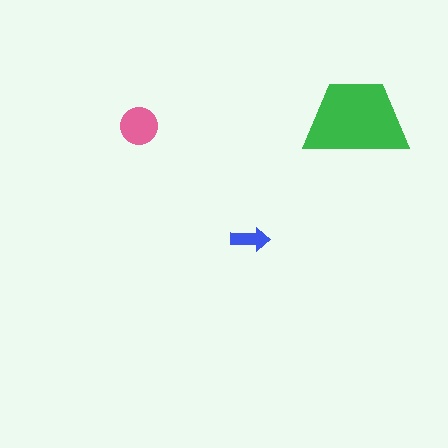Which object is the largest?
The green trapezoid.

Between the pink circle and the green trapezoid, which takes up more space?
The green trapezoid.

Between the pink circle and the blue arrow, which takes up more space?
The pink circle.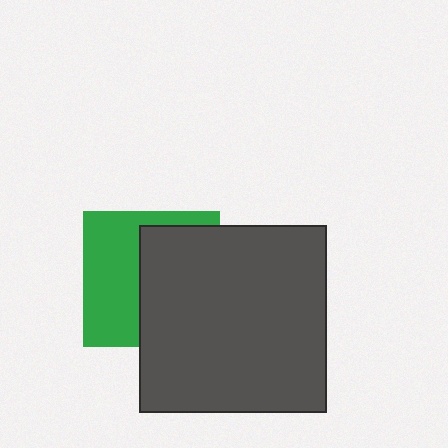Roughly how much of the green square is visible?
About half of it is visible (roughly 47%).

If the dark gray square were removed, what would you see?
You would see the complete green square.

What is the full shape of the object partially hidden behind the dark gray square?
The partially hidden object is a green square.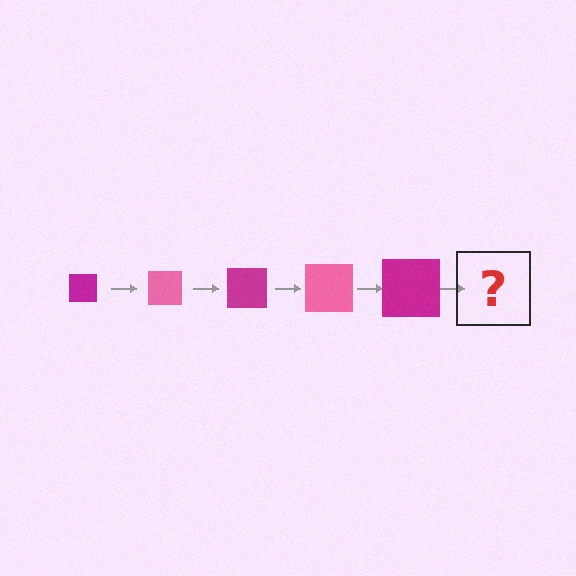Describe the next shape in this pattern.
It should be a pink square, larger than the previous one.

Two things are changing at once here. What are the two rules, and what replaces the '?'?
The two rules are that the square grows larger each step and the color cycles through magenta and pink. The '?' should be a pink square, larger than the previous one.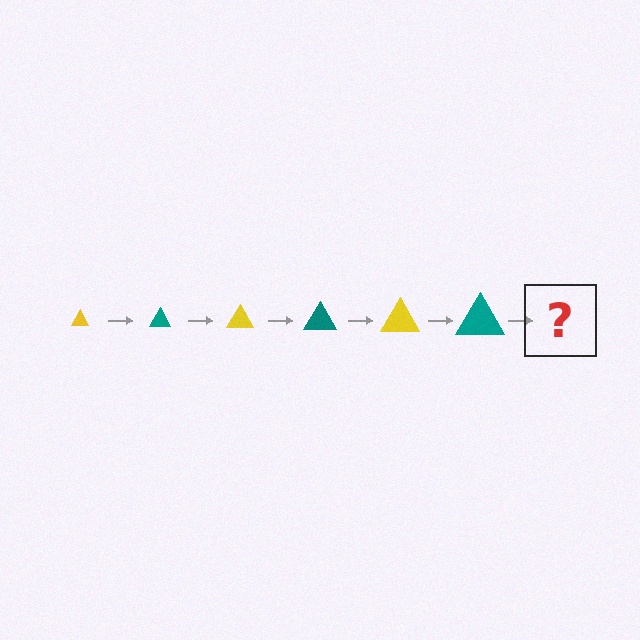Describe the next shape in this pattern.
It should be a yellow triangle, larger than the previous one.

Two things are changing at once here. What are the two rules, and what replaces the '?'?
The two rules are that the triangle grows larger each step and the color cycles through yellow and teal. The '?' should be a yellow triangle, larger than the previous one.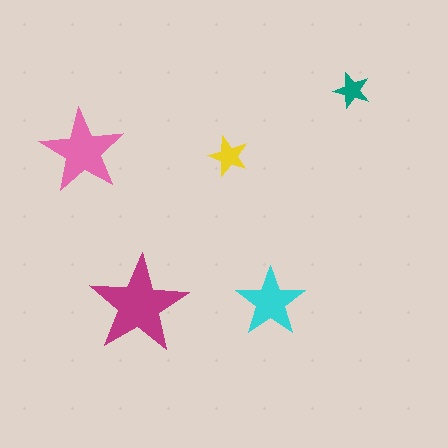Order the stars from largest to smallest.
the magenta one, the pink one, the cyan one, the yellow one, the teal one.